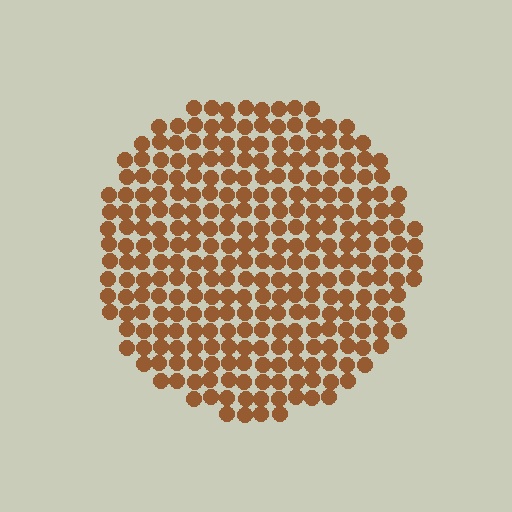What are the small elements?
The small elements are circles.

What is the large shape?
The large shape is a circle.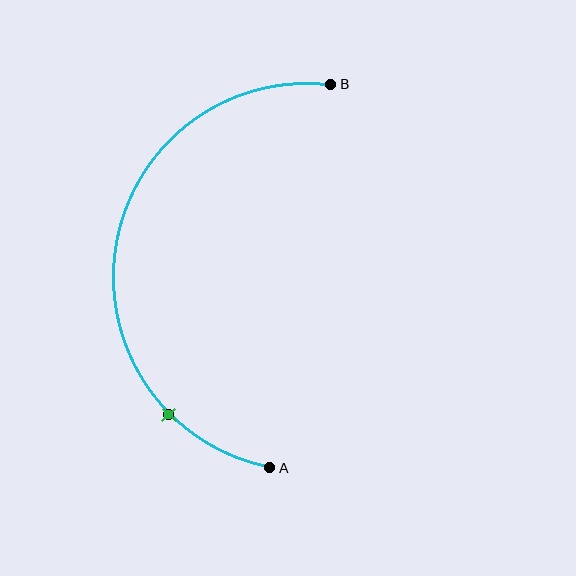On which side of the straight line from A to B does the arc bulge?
The arc bulges to the left of the straight line connecting A and B.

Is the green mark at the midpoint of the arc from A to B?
No. The green mark lies on the arc but is closer to endpoint A. The arc midpoint would be at the point on the curve equidistant along the arc from both A and B.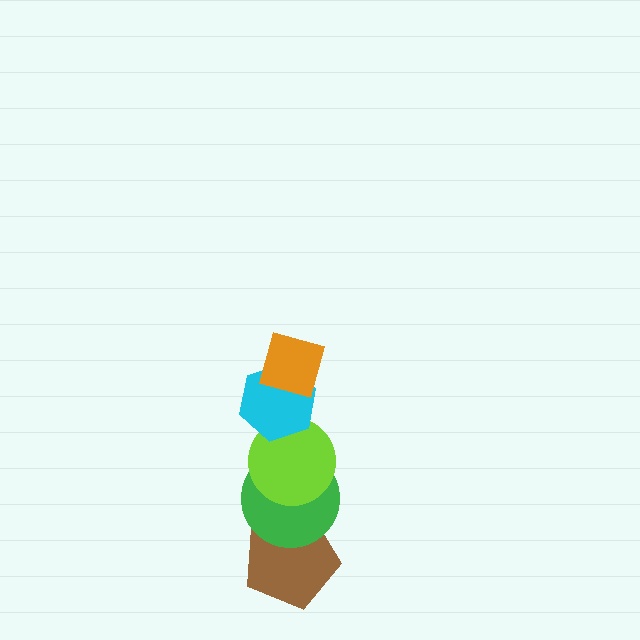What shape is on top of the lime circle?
The cyan hexagon is on top of the lime circle.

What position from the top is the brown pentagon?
The brown pentagon is 5th from the top.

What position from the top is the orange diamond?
The orange diamond is 1st from the top.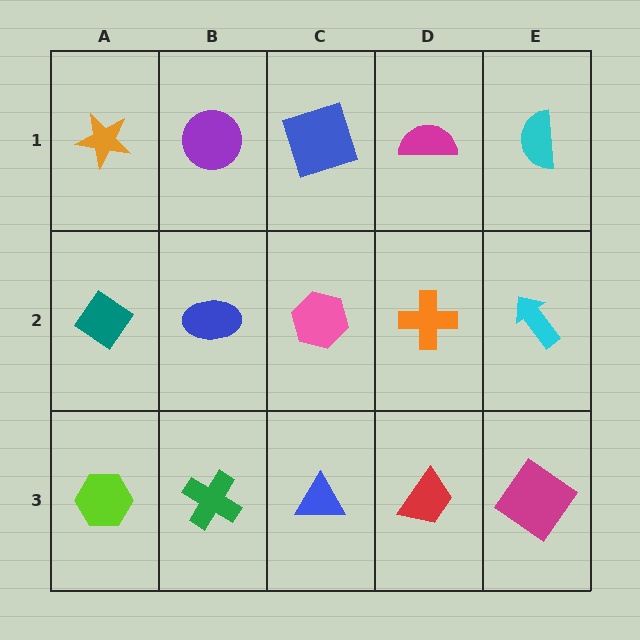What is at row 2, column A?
A teal diamond.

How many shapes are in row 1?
5 shapes.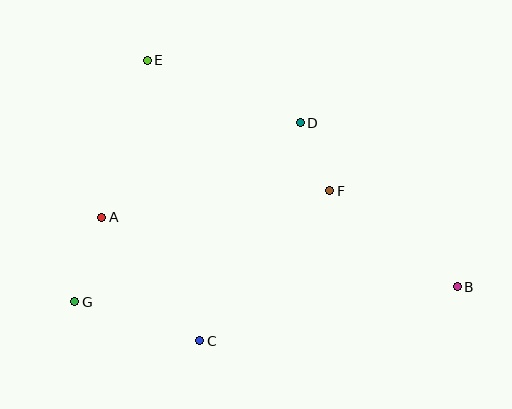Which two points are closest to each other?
Points D and F are closest to each other.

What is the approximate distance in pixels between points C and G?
The distance between C and G is approximately 131 pixels.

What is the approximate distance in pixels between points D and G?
The distance between D and G is approximately 288 pixels.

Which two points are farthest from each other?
Points B and E are farthest from each other.